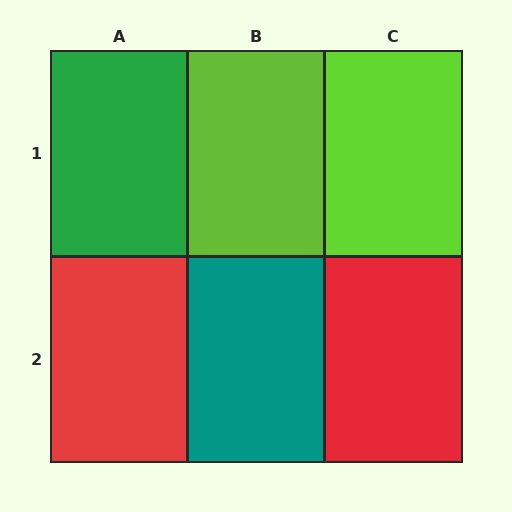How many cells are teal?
1 cell is teal.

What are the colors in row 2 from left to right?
Red, teal, red.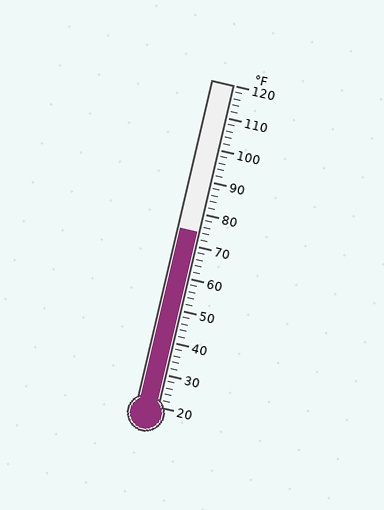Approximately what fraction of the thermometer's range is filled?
The thermometer is filled to approximately 55% of its range.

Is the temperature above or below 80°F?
The temperature is below 80°F.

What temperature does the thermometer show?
The thermometer shows approximately 74°F.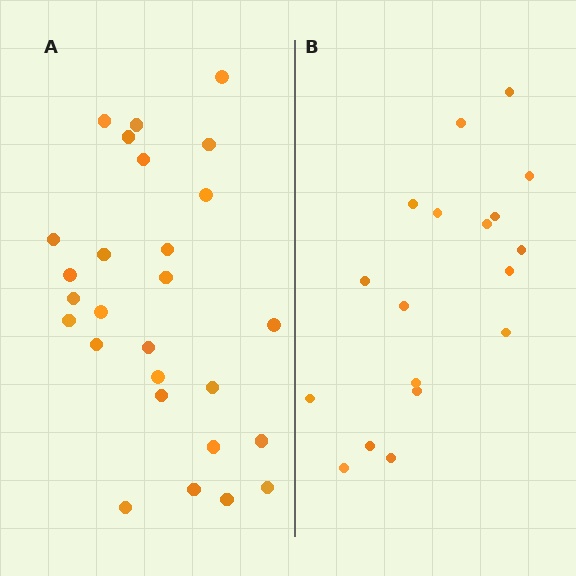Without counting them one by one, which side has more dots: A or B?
Region A (the left region) has more dots.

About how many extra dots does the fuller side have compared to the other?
Region A has roughly 8 or so more dots than region B.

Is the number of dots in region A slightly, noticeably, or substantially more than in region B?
Region A has substantially more. The ratio is roughly 1.5 to 1.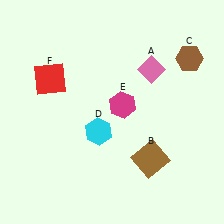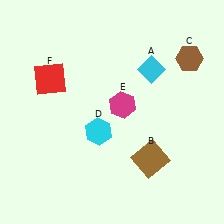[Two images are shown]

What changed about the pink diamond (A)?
In Image 1, A is pink. In Image 2, it changed to cyan.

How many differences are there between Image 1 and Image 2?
There is 1 difference between the two images.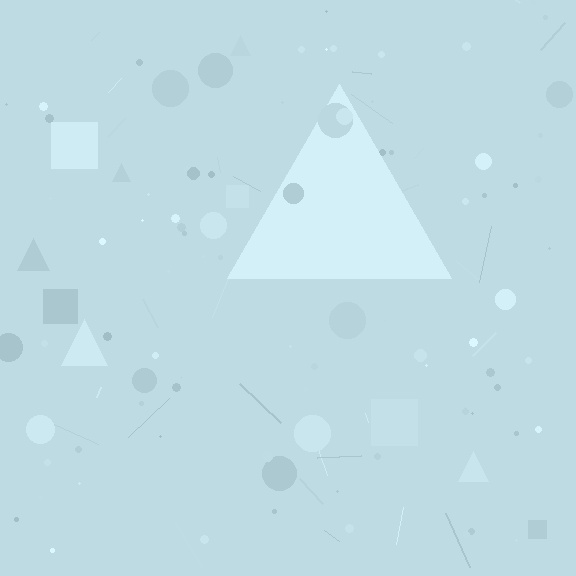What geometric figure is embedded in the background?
A triangle is embedded in the background.